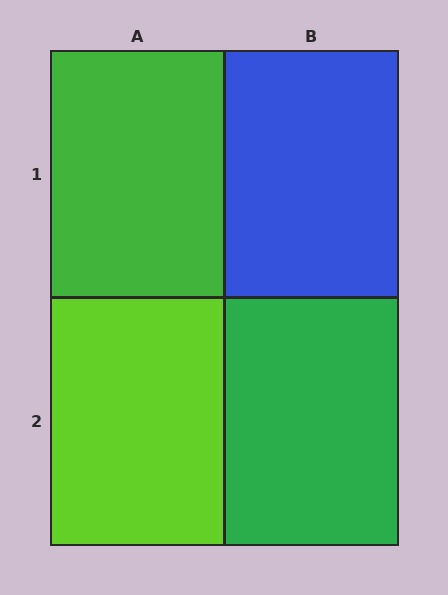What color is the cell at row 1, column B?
Blue.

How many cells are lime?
1 cell is lime.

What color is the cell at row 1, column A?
Green.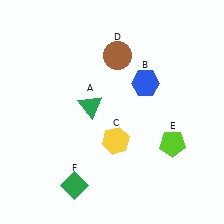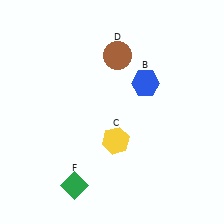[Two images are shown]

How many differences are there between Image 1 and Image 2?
There are 2 differences between the two images.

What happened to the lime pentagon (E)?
The lime pentagon (E) was removed in Image 2. It was in the bottom-right area of Image 1.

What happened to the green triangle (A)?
The green triangle (A) was removed in Image 2. It was in the top-left area of Image 1.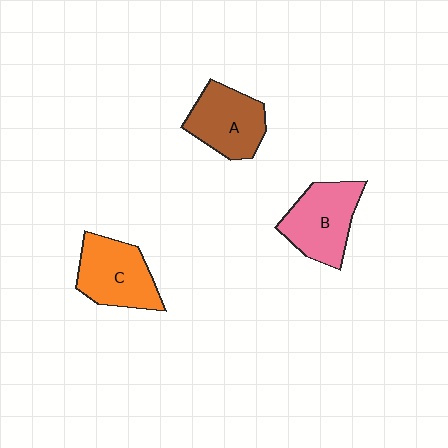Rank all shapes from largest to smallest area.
From largest to smallest: B (pink), C (orange), A (brown).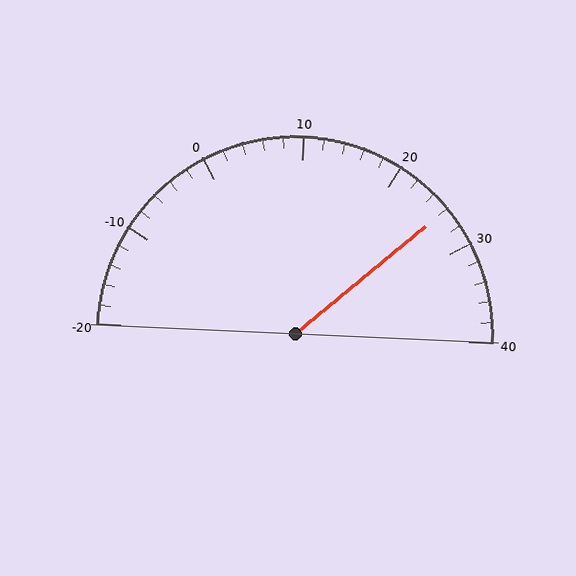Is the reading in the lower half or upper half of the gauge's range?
The reading is in the upper half of the range (-20 to 40).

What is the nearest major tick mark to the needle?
The nearest major tick mark is 30.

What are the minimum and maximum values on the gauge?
The gauge ranges from -20 to 40.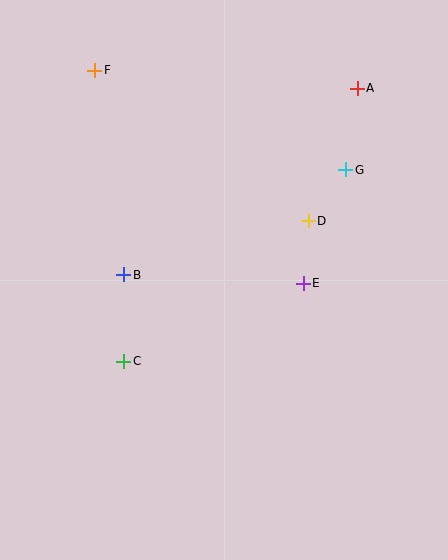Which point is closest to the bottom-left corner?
Point C is closest to the bottom-left corner.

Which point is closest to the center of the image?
Point E at (303, 283) is closest to the center.